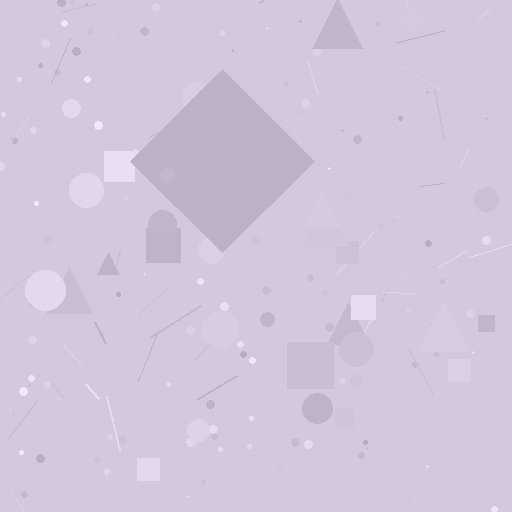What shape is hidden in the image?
A diamond is hidden in the image.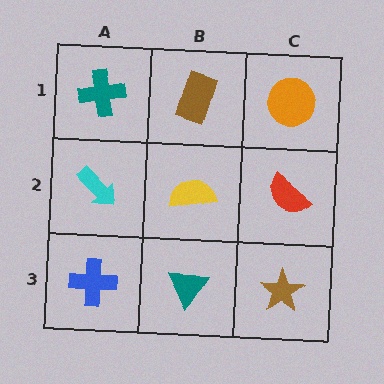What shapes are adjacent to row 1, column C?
A red semicircle (row 2, column C), a brown rectangle (row 1, column B).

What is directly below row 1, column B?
A yellow semicircle.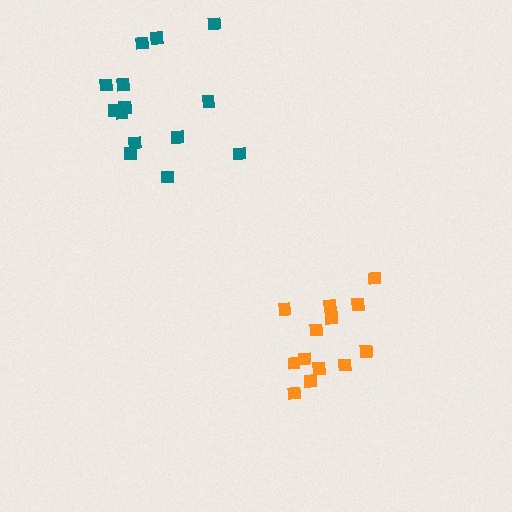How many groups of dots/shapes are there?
There are 2 groups.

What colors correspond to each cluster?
The clusters are colored: teal, orange.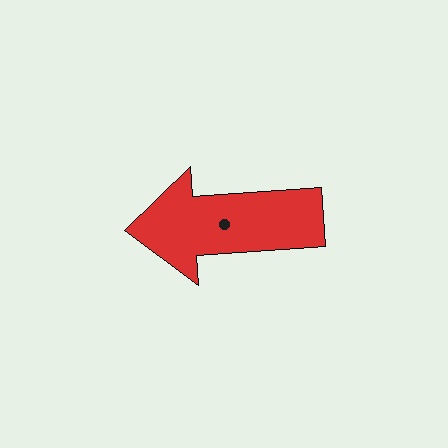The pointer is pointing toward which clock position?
Roughly 9 o'clock.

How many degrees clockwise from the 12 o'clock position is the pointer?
Approximately 266 degrees.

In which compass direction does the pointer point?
West.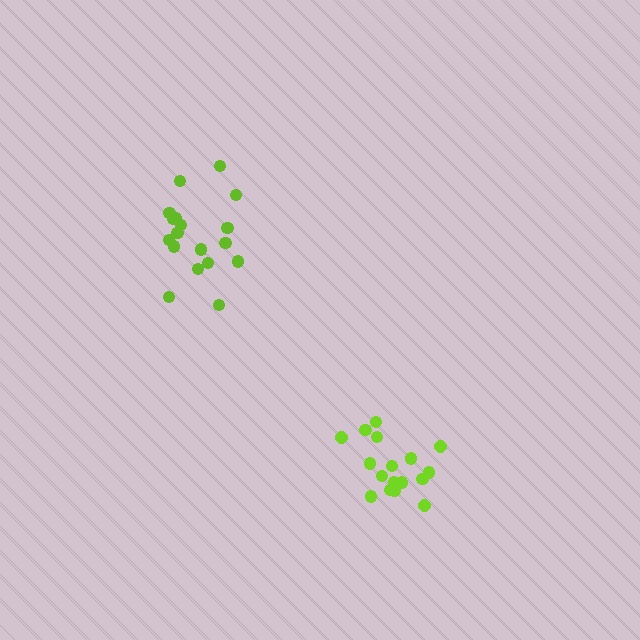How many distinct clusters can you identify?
There are 2 distinct clusters.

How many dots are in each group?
Group 1: 17 dots, Group 2: 18 dots (35 total).